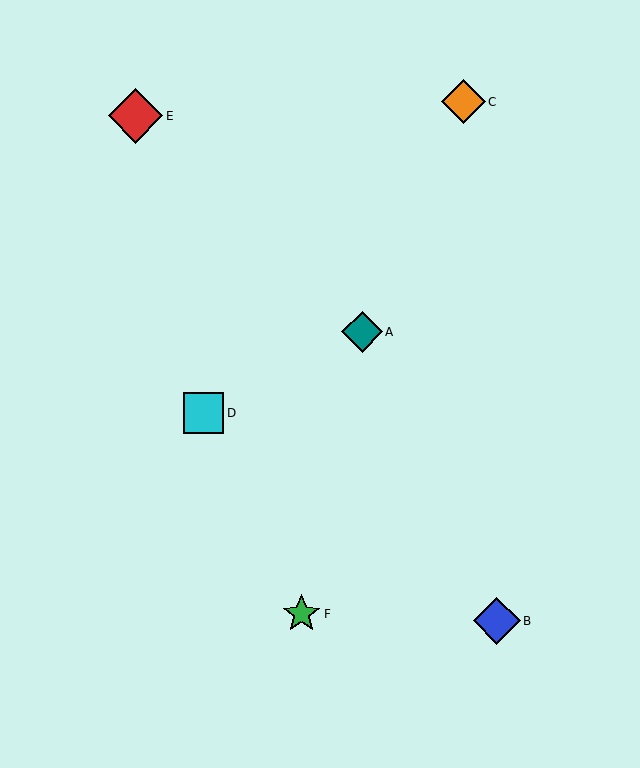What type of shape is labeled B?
Shape B is a blue diamond.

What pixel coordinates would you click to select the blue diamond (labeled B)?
Click at (497, 621) to select the blue diamond B.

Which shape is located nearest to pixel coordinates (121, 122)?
The red diamond (labeled E) at (135, 116) is nearest to that location.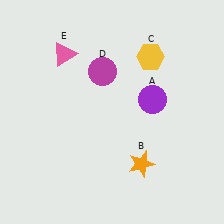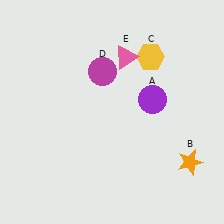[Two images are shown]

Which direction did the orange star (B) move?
The orange star (B) moved right.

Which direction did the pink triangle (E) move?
The pink triangle (E) moved right.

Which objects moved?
The objects that moved are: the orange star (B), the pink triangle (E).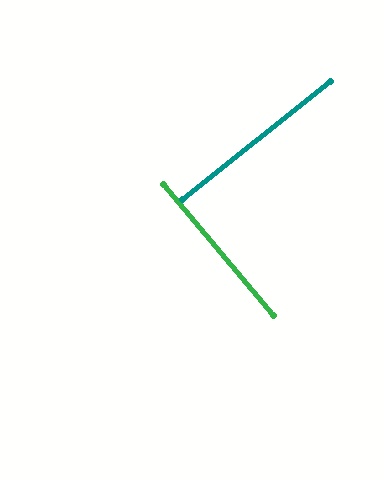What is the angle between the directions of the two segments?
Approximately 88 degrees.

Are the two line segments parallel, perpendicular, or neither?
Perpendicular — they meet at approximately 88°.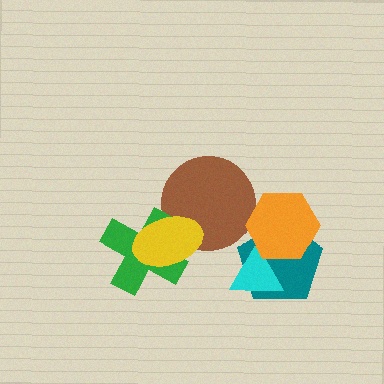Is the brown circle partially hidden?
Yes, it is partially covered by another shape.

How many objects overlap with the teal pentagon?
2 objects overlap with the teal pentagon.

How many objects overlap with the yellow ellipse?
2 objects overlap with the yellow ellipse.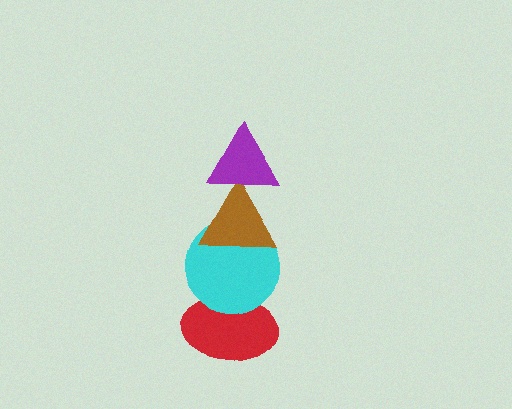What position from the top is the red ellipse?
The red ellipse is 4th from the top.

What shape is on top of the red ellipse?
The cyan circle is on top of the red ellipse.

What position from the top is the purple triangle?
The purple triangle is 1st from the top.